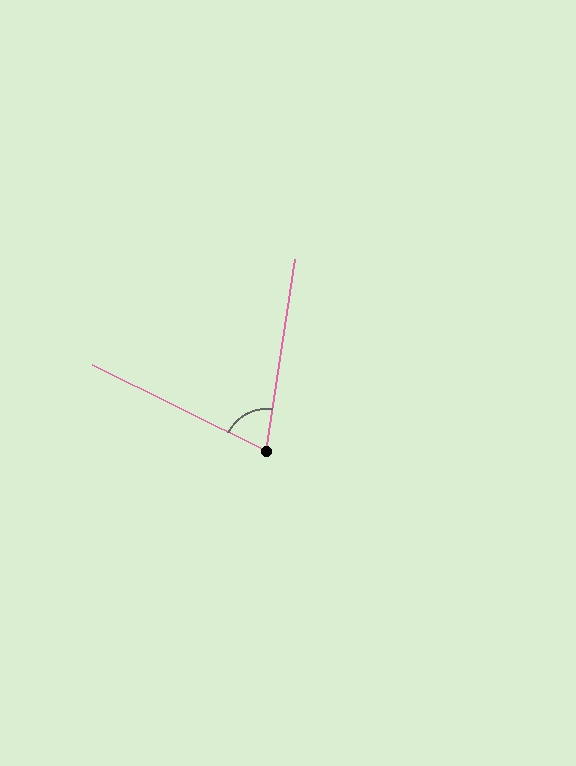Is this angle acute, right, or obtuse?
It is acute.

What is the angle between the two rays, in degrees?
Approximately 72 degrees.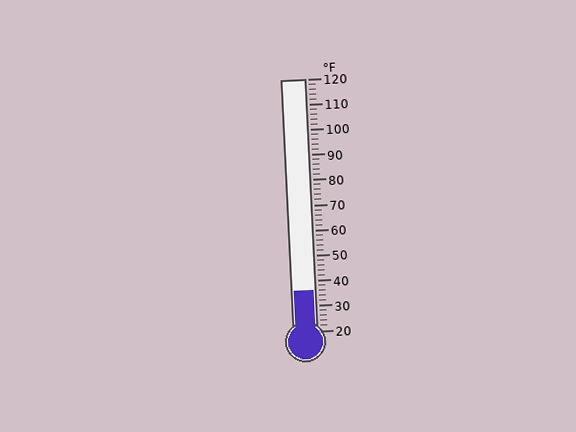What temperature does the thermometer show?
The thermometer shows approximately 36°F.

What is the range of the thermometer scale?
The thermometer scale ranges from 20°F to 120°F.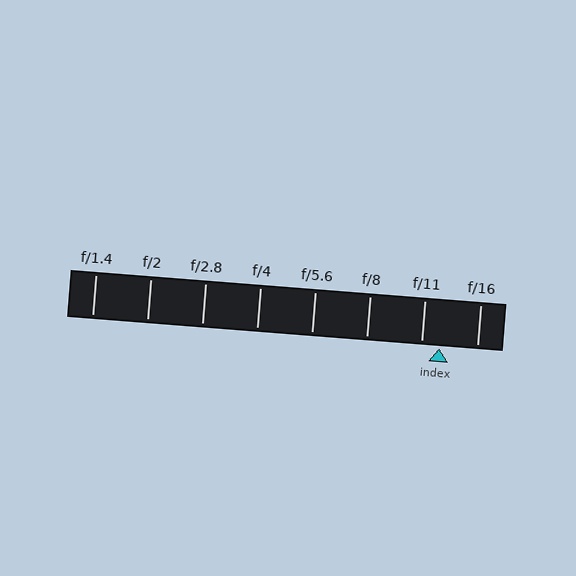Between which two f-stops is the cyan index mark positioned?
The index mark is between f/11 and f/16.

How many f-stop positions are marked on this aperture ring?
There are 8 f-stop positions marked.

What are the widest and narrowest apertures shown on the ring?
The widest aperture shown is f/1.4 and the narrowest is f/16.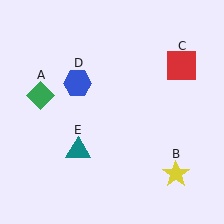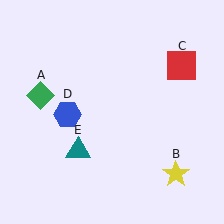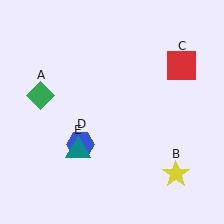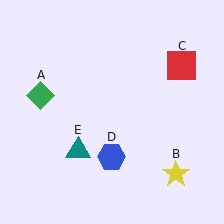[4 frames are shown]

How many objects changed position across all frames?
1 object changed position: blue hexagon (object D).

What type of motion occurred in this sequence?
The blue hexagon (object D) rotated counterclockwise around the center of the scene.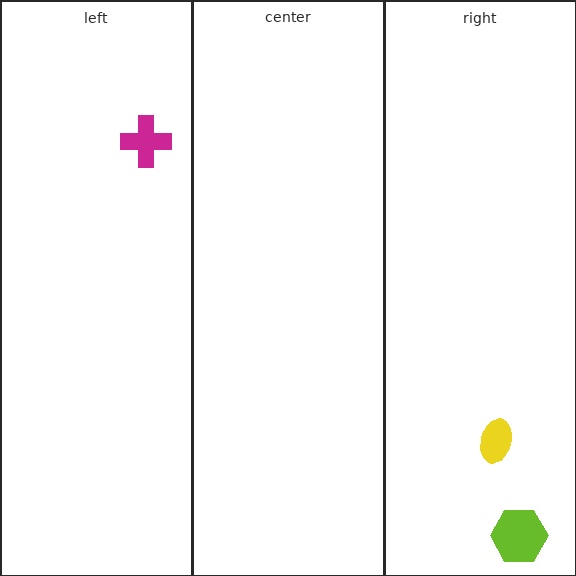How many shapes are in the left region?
1.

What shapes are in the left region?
The magenta cross.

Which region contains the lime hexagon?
The right region.